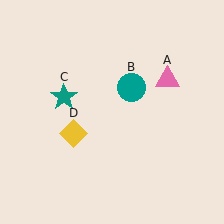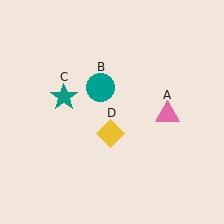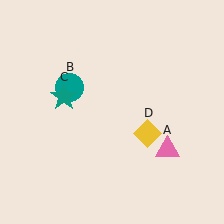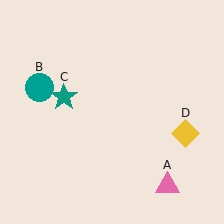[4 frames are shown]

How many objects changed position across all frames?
3 objects changed position: pink triangle (object A), teal circle (object B), yellow diamond (object D).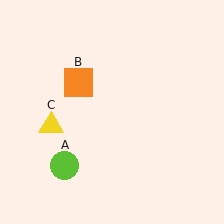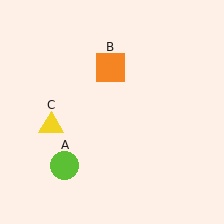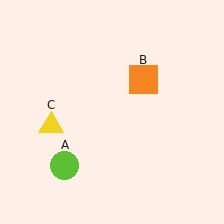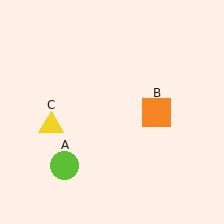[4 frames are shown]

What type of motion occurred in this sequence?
The orange square (object B) rotated clockwise around the center of the scene.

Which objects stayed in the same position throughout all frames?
Lime circle (object A) and yellow triangle (object C) remained stationary.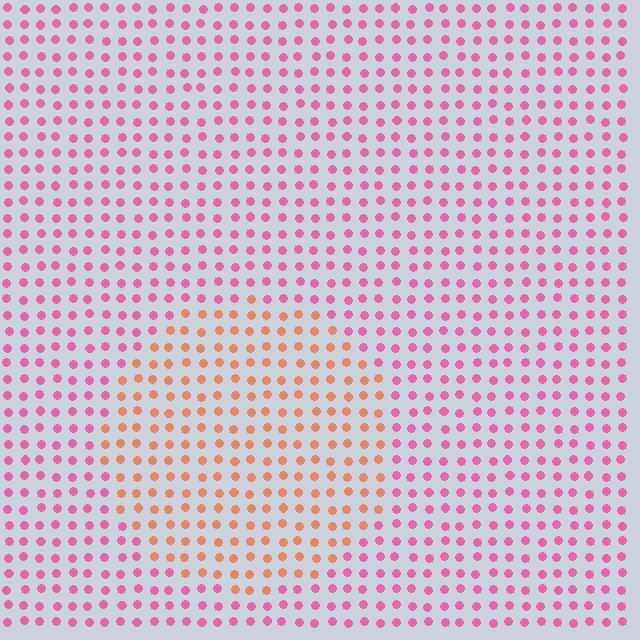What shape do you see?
I see a circle.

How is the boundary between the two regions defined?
The boundary is defined purely by a slight shift in hue (about 48 degrees). Spacing, size, and orientation are identical on both sides.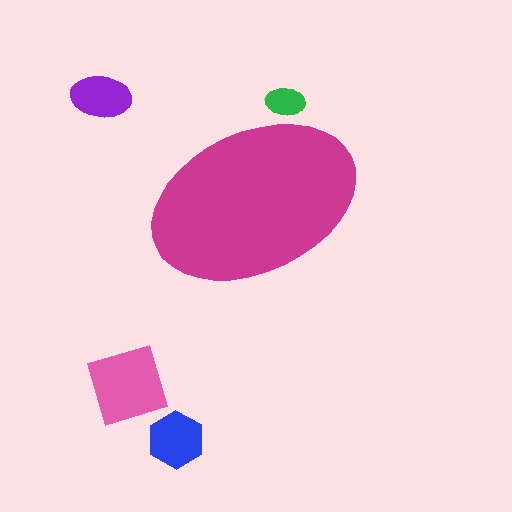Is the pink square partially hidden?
No, the pink square is fully visible.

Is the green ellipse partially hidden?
Yes, the green ellipse is partially hidden behind the magenta ellipse.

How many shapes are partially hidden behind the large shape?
1 shape is partially hidden.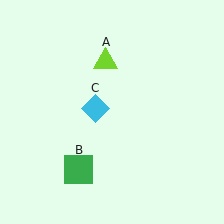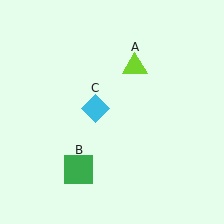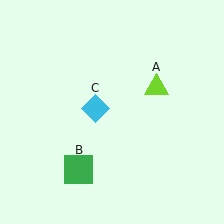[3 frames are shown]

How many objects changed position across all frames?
1 object changed position: lime triangle (object A).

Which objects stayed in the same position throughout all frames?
Green square (object B) and cyan diamond (object C) remained stationary.